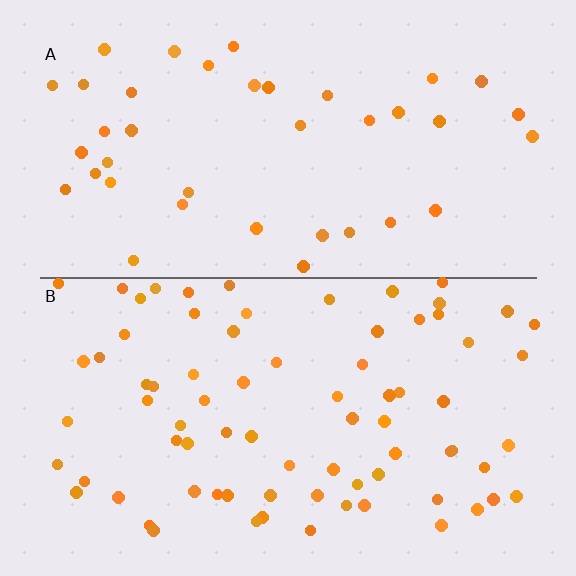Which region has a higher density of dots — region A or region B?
B (the bottom).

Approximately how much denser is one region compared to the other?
Approximately 2.0× — region B over region A.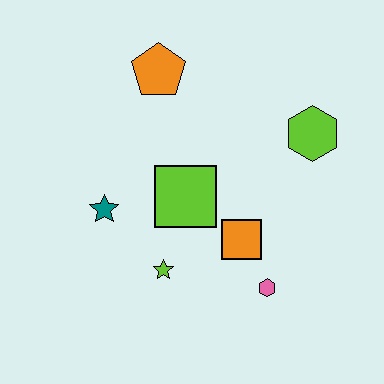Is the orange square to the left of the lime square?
No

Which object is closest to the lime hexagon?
The orange square is closest to the lime hexagon.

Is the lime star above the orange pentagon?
No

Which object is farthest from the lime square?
The lime hexagon is farthest from the lime square.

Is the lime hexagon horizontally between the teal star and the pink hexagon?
No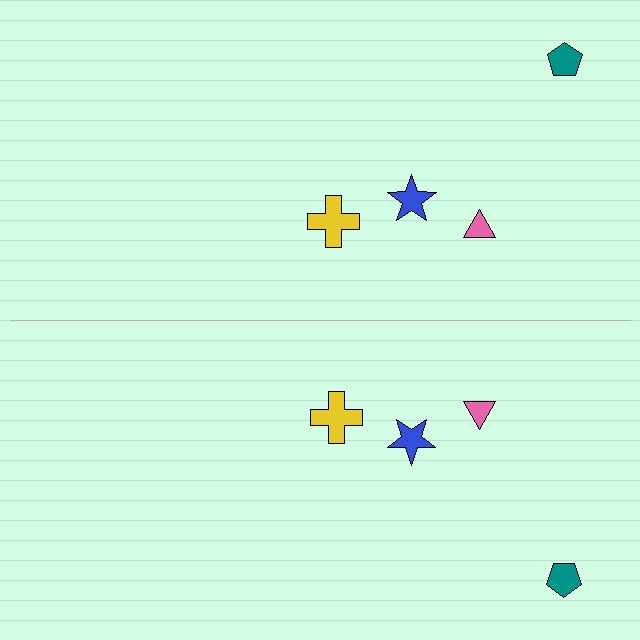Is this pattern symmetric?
Yes, this pattern has bilateral (reflection) symmetry.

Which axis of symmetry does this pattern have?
The pattern has a horizontal axis of symmetry running through the center of the image.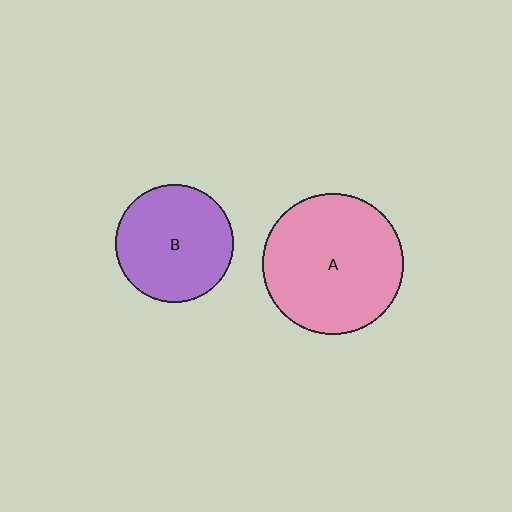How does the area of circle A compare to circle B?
Approximately 1.4 times.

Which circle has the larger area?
Circle A (pink).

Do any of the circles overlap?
No, none of the circles overlap.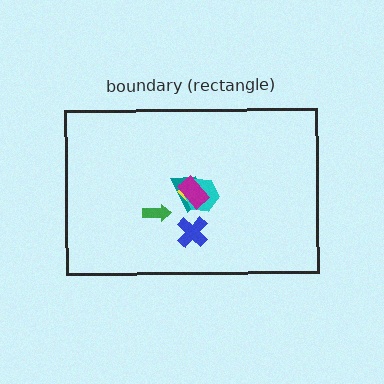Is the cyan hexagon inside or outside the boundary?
Inside.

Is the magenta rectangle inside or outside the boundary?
Inside.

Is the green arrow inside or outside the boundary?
Inside.